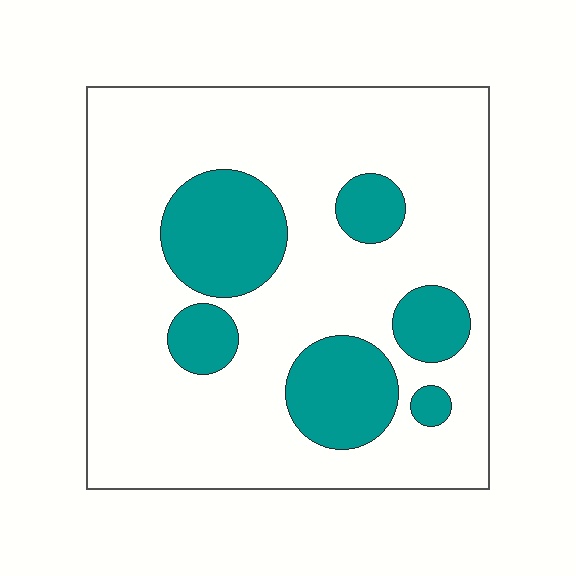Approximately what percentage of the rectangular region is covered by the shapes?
Approximately 25%.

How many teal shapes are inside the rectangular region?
6.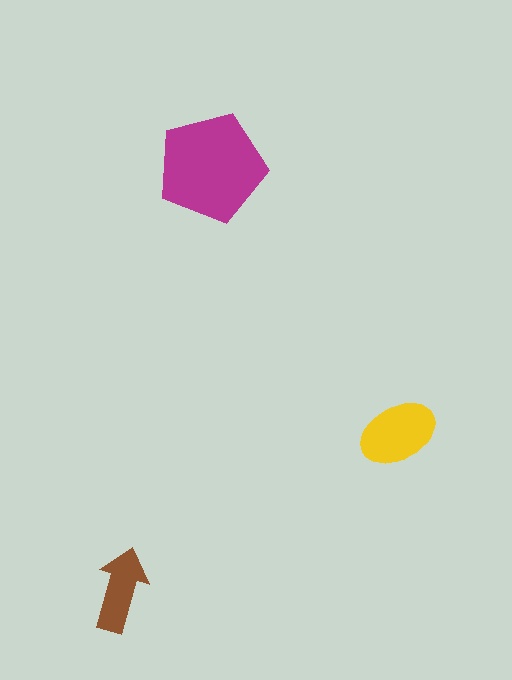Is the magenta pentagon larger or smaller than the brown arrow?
Larger.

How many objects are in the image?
There are 3 objects in the image.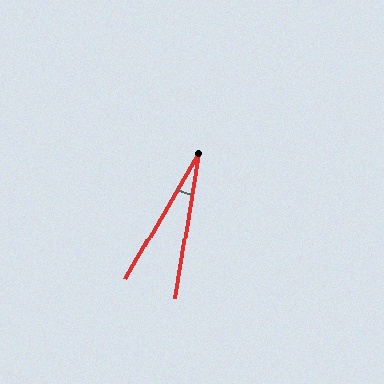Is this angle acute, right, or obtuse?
It is acute.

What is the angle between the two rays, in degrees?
Approximately 21 degrees.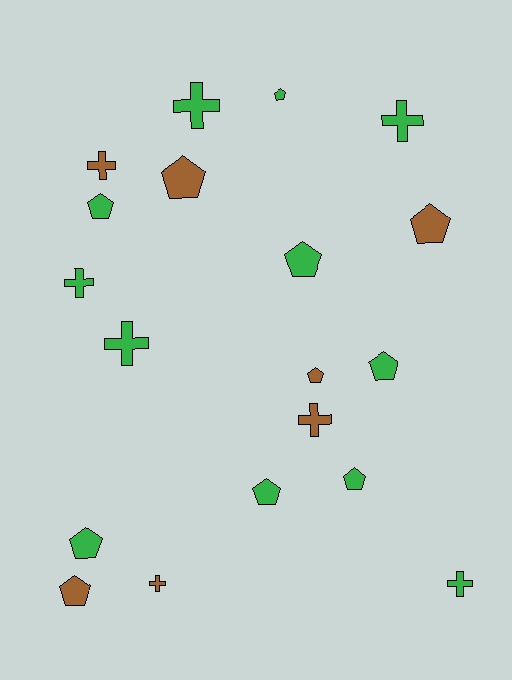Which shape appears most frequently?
Pentagon, with 11 objects.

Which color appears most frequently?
Green, with 12 objects.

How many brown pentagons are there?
There are 4 brown pentagons.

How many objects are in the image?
There are 19 objects.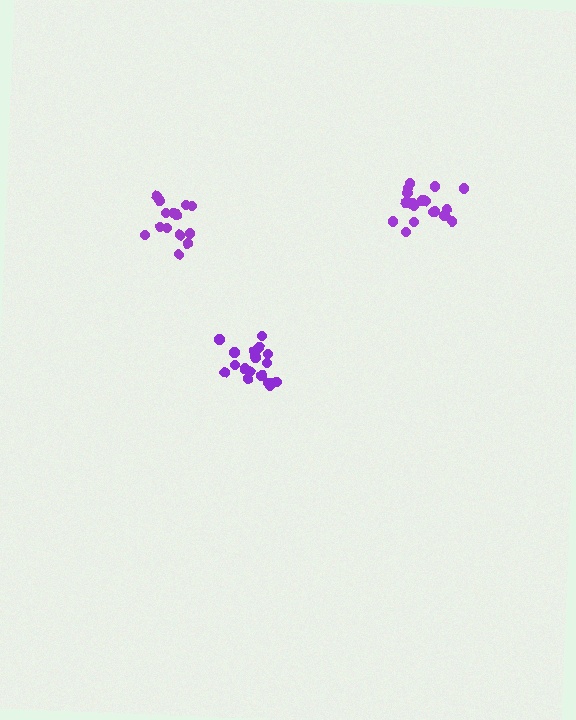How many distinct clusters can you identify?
There are 3 distinct clusters.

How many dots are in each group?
Group 1: 14 dots, Group 2: 18 dots, Group 3: 18 dots (50 total).